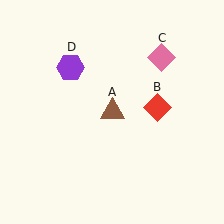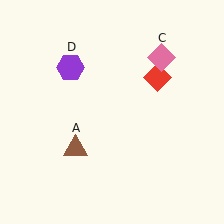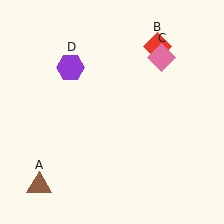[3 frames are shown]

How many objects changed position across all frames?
2 objects changed position: brown triangle (object A), red diamond (object B).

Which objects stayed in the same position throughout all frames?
Pink diamond (object C) and purple hexagon (object D) remained stationary.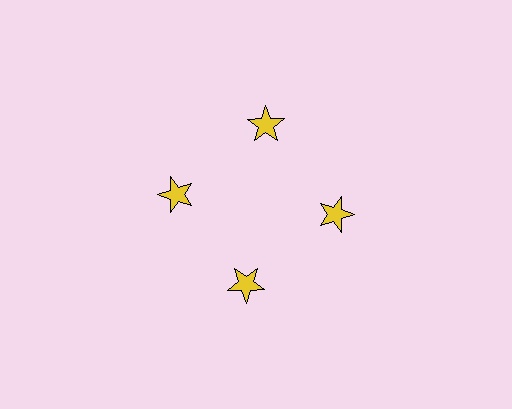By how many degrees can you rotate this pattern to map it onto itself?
The pattern maps onto itself every 90 degrees of rotation.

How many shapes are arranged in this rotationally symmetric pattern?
There are 4 shapes, arranged in 4 groups of 1.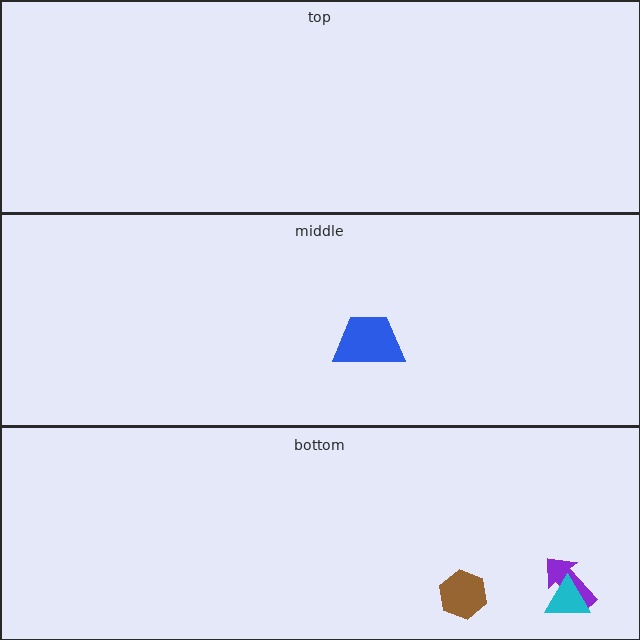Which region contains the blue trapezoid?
The middle region.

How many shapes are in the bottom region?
3.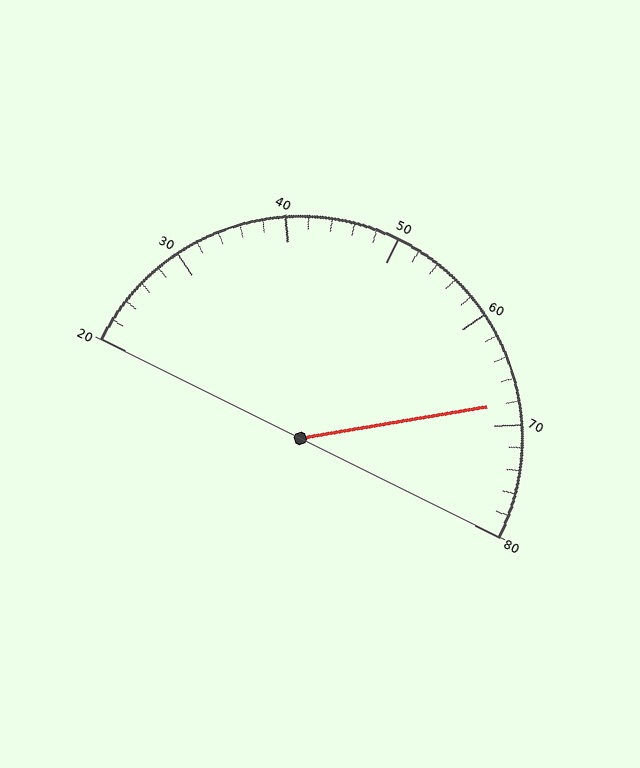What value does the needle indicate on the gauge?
The needle indicates approximately 68.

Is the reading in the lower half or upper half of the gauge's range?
The reading is in the upper half of the range (20 to 80).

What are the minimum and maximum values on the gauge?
The gauge ranges from 20 to 80.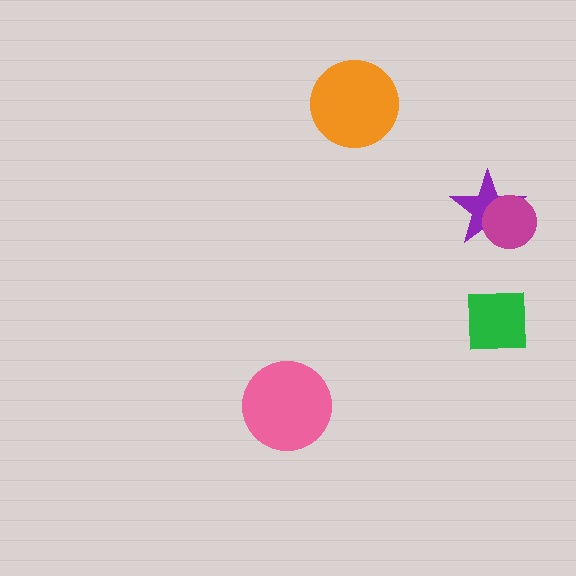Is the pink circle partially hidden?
No, no other shape covers it.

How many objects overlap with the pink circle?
0 objects overlap with the pink circle.